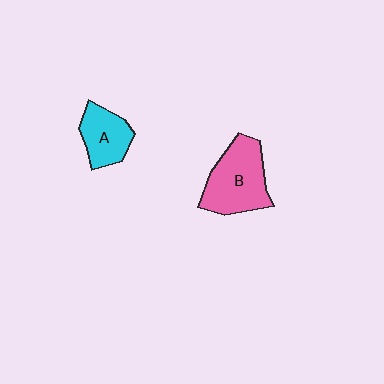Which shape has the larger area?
Shape B (pink).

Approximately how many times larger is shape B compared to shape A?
Approximately 1.6 times.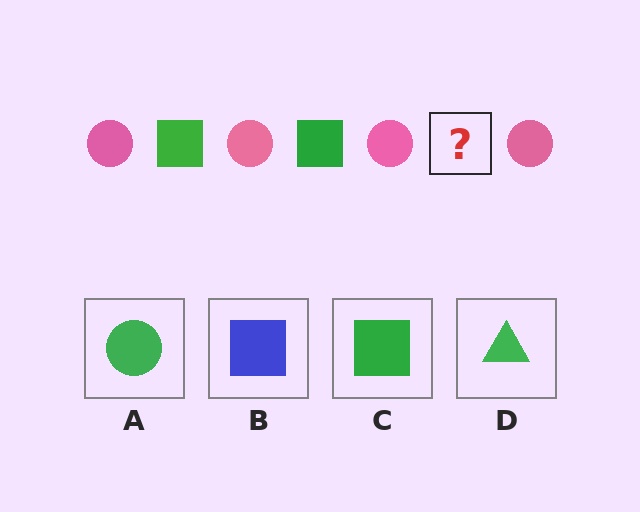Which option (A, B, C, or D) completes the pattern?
C.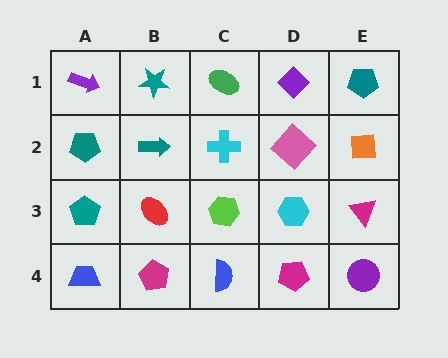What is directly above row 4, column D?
A cyan hexagon.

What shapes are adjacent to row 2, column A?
A purple arrow (row 1, column A), a teal pentagon (row 3, column A), a teal arrow (row 2, column B).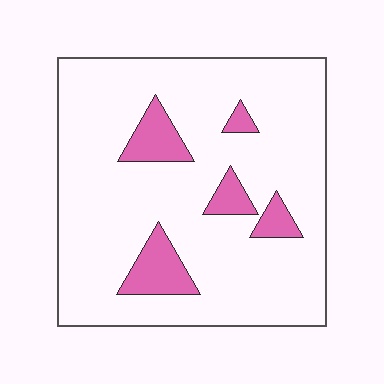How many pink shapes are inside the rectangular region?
5.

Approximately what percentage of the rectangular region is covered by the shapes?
Approximately 15%.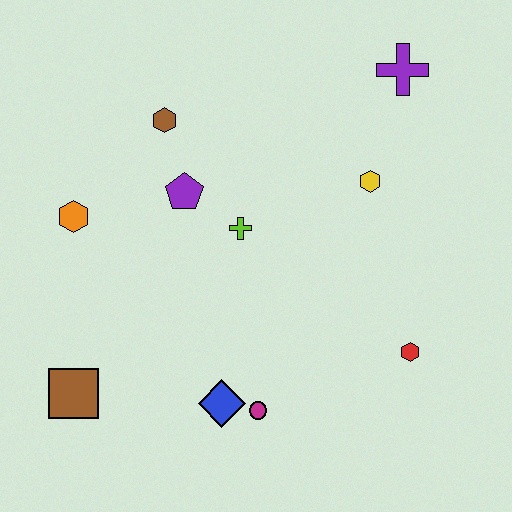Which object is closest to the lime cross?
The purple pentagon is closest to the lime cross.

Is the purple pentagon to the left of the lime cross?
Yes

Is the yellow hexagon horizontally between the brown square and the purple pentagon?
No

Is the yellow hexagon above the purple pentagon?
Yes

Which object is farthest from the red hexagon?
The orange hexagon is farthest from the red hexagon.